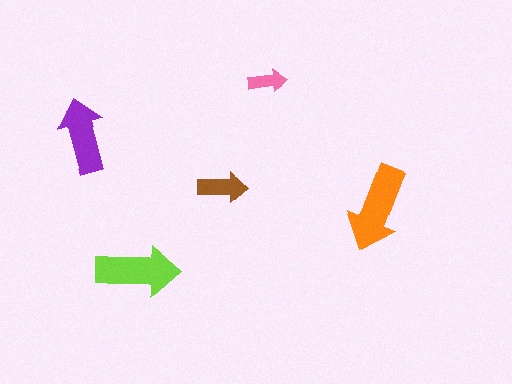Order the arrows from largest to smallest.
the orange one, the lime one, the purple one, the brown one, the pink one.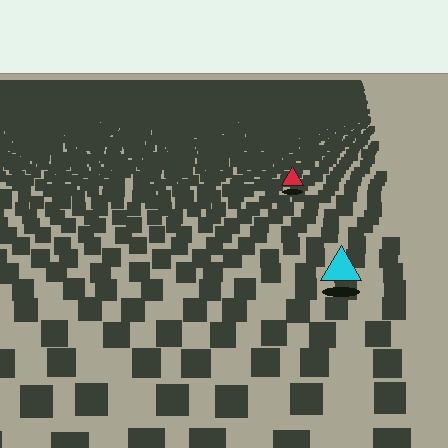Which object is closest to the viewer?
The cyan triangle is closest. The texture marks near it are larger and more spread out.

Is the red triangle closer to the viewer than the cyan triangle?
No. The cyan triangle is closer — you can tell from the texture gradient: the ground texture is coarser near it.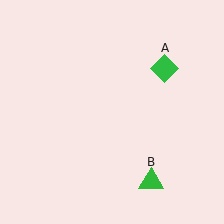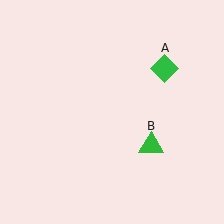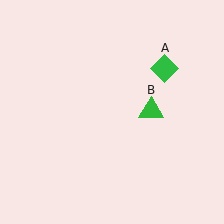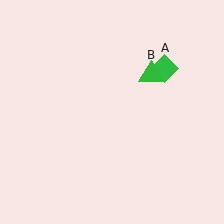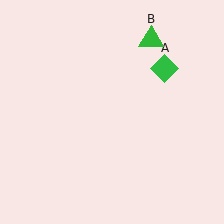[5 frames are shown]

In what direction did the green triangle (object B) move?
The green triangle (object B) moved up.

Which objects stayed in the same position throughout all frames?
Green diamond (object A) remained stationary.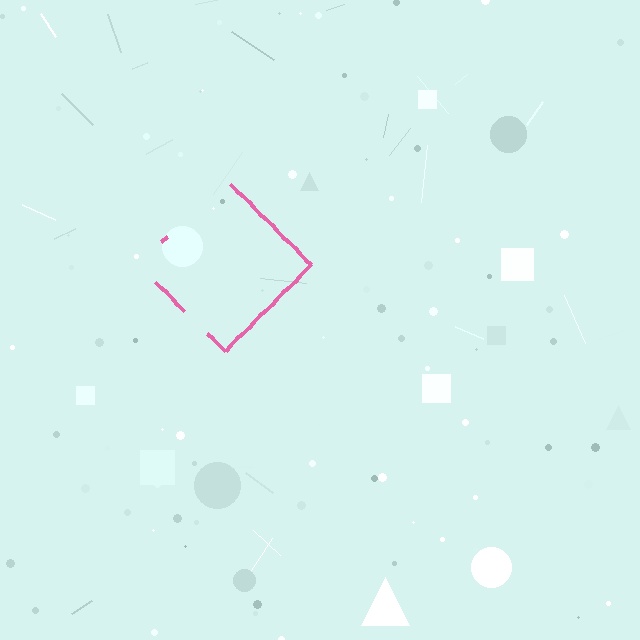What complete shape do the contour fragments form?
The contour fragments form a diamond.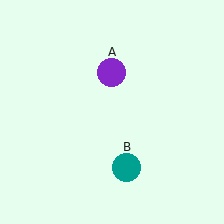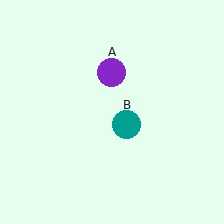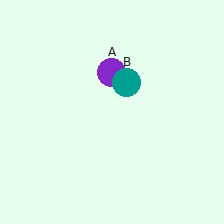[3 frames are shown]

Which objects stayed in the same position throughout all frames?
Purple circle (object A) remained stationary.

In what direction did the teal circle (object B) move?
The teal circle (object B) moved up.